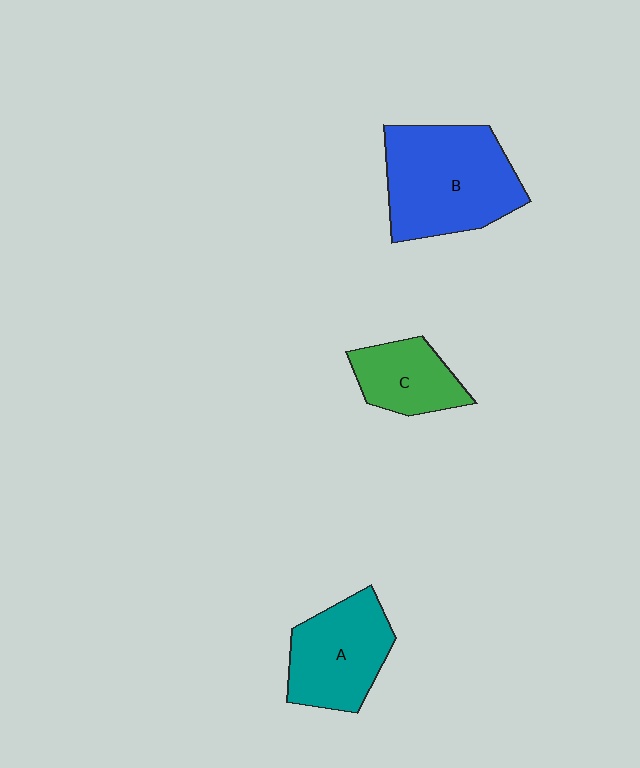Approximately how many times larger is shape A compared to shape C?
Approximately 1.4 times.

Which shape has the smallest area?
Shape C (green).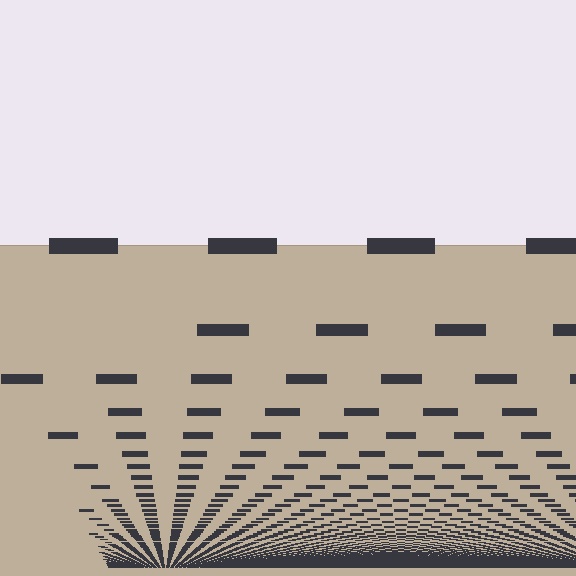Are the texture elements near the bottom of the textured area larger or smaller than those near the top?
Smaller. The gradient is inverted — elements near the bottom are smaller and denser.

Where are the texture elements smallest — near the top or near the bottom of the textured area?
Near the bottom.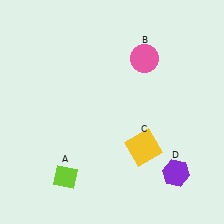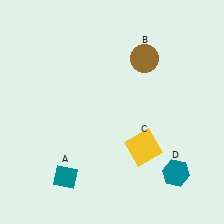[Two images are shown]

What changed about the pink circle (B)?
In Image 1, B is pink. In Image 2, it changed to brown.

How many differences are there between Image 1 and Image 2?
There are 3 differences between the two images.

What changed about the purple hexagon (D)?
In Image 1, D is purple. In Image 2, it changed to teal.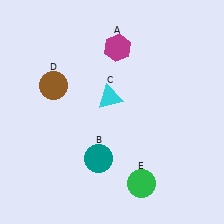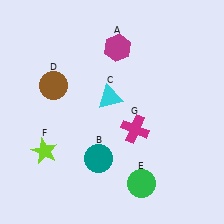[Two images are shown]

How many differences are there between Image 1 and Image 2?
There are 2 differences between the two images.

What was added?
A lime star (F), a magenta cross (G) were added in Image 2.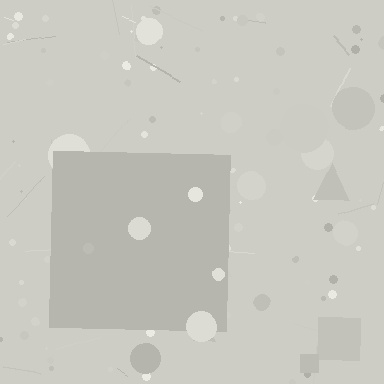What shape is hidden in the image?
A square is hidden in the image.